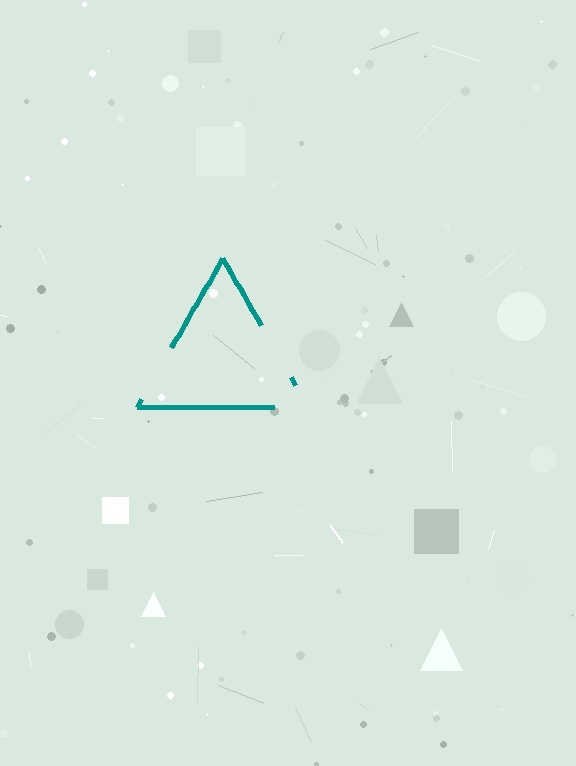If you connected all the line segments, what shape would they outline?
They would outline a triangle.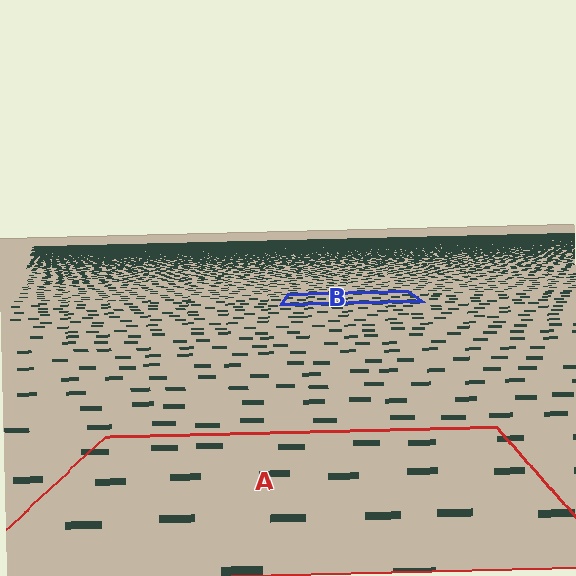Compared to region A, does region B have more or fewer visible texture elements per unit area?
Region B has more texture elements per unit area — they are packed more densely because it is farther away.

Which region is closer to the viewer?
Region A is closer. The texture elements there are larger and more spread out.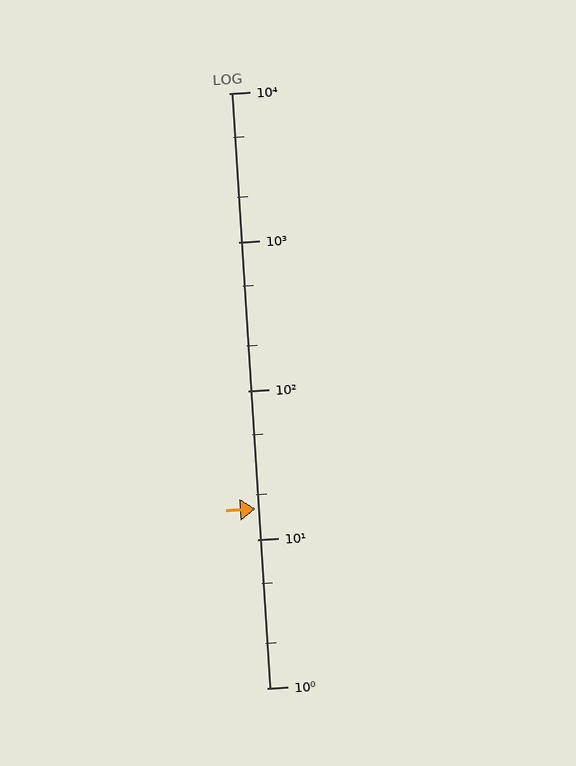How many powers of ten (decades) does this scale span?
The scale spans 4 decades, from 1 to 10000.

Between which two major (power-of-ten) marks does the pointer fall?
The pointer is between 10 and 100.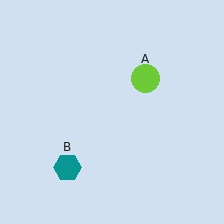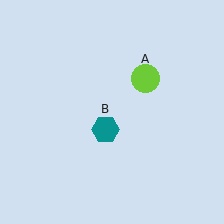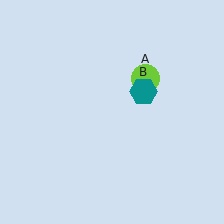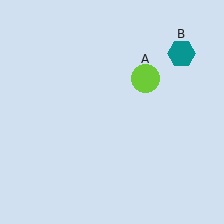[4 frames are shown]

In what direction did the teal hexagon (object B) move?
The teal hexagon (object B) moved up and to the right.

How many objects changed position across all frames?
1 object changed position: teal hexagon (object B).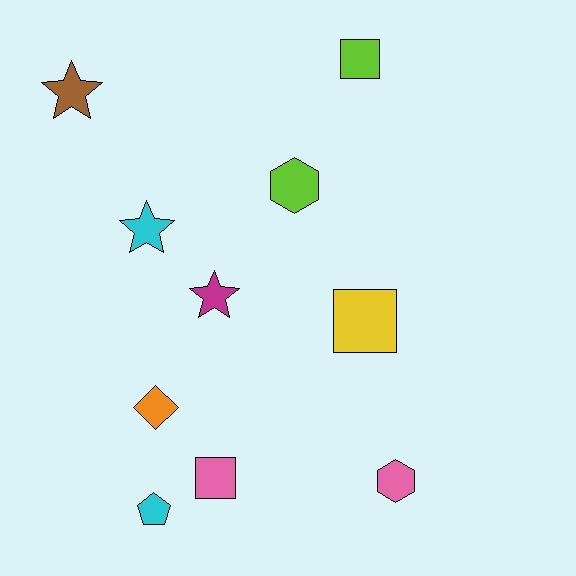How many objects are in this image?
There are 10 objects.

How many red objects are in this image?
There are no red objects.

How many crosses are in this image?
There are no crosses.